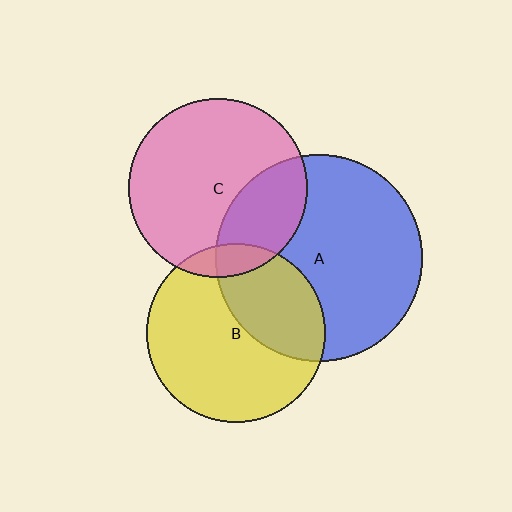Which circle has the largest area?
Circle A (blue).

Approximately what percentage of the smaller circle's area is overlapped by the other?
Approximately 30%.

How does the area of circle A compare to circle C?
Approximately 1.3 times.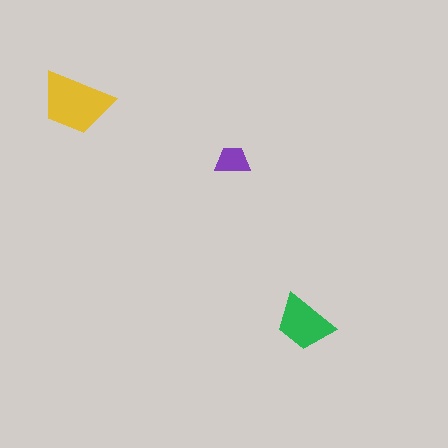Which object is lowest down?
The green trapezoid is bottommost.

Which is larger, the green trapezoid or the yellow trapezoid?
The yellow one.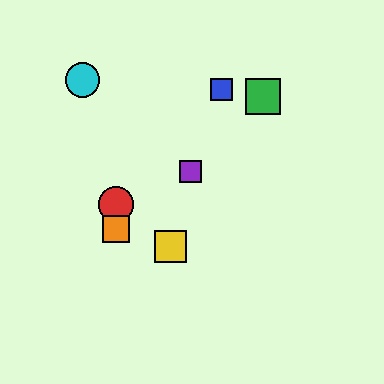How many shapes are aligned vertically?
2 shapes (the red circle, the orange square) are aligned vertically.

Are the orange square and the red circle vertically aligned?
Yes, both are at x≈116.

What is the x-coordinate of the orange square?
The orange square is at x≈116.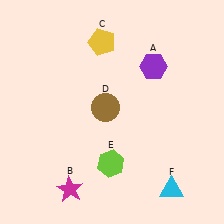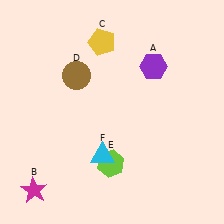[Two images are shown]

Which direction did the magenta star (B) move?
The magenta star (B) moved left.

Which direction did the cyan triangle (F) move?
The cyan triangle (F) moved left.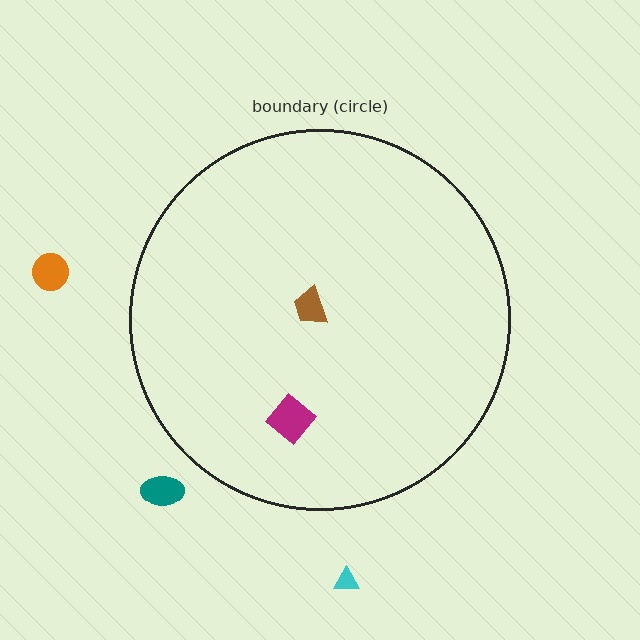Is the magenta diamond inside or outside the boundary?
Inside.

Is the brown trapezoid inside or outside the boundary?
Inside.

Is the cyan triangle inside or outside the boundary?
Outside.